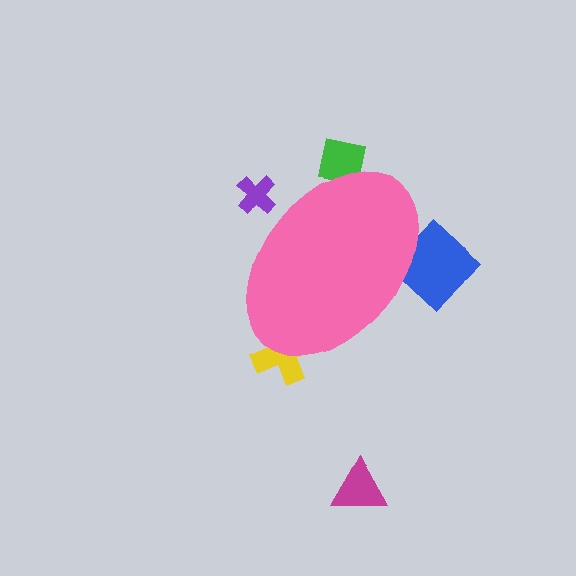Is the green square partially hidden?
Yes, the green square is partially hidden behind the pink ellipse.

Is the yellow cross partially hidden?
Yes, the yellow cross is partially hidden behind the pink ellipse.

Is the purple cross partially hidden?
Yes, the purple cross is partially hidden behind the pink ellipse.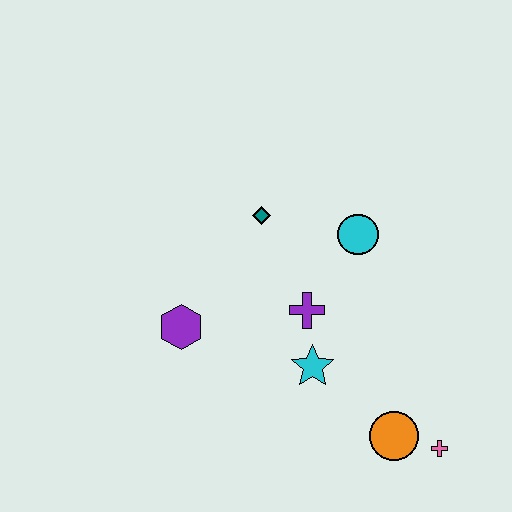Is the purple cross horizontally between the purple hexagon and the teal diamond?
No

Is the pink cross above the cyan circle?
No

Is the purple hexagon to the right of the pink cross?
No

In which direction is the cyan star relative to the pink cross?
The cyan star is to the left of the pink cross.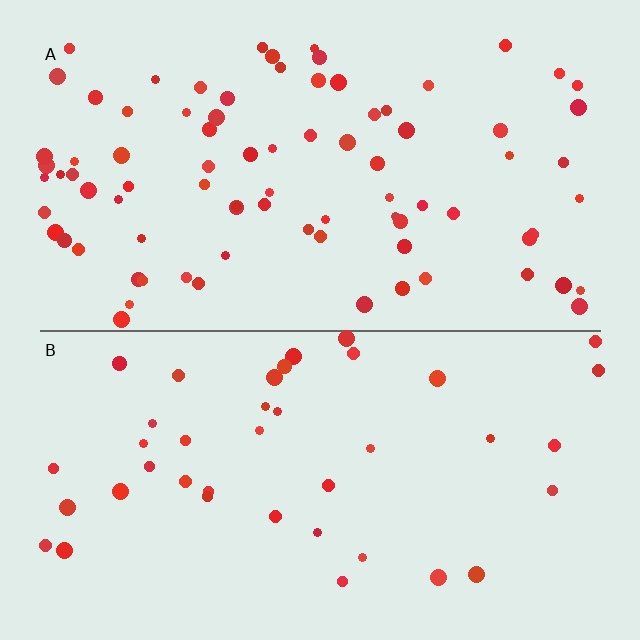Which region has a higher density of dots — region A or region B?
A (the top).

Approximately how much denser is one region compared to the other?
Approximately 2.1× — region A over region B.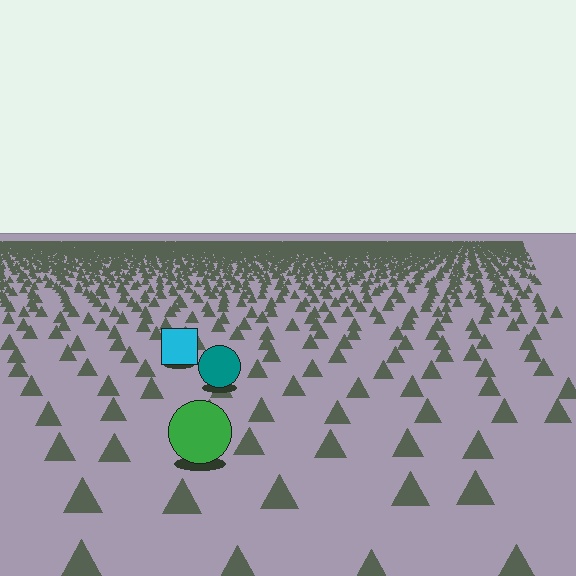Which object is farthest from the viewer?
The cyan square is farthest from the viewer. It appears smaller and the ground texture around it is denser.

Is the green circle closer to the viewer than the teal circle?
Yes. The green circle is closer — you can tell from the texture gradient: the ground texture is coarser near it.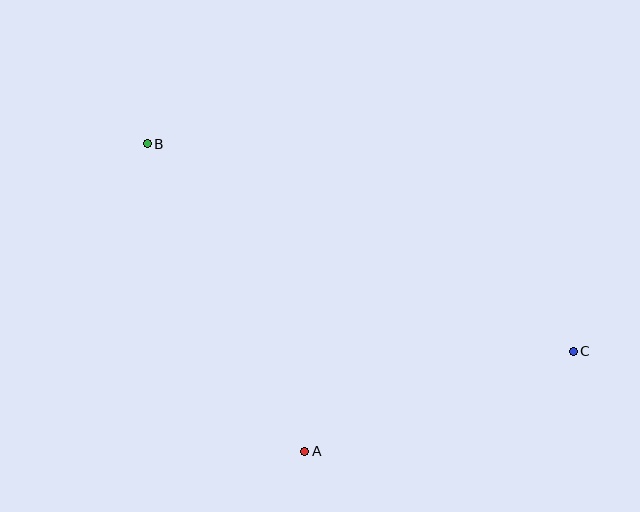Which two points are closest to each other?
Points A and C are closest to each other.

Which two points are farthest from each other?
Points B and C are farthest from each other.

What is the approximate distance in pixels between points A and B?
The distance between A and B is approximately 346 pixels.